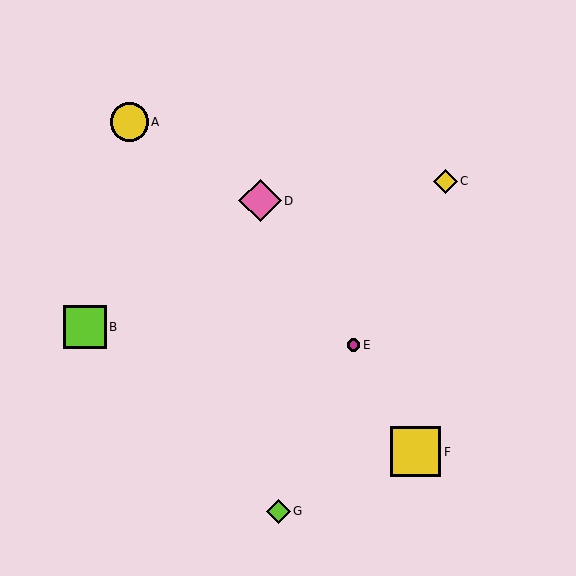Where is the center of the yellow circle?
The center of the yellow circle is at (129, 122).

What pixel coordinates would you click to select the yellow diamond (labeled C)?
Click at (445, 181) to select the yellow diamond C.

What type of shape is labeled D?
Shape D is a pink diamond.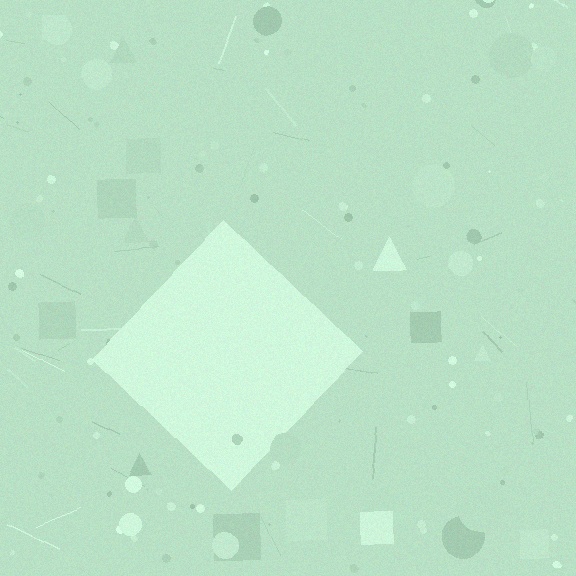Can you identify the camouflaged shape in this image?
The camouflaged shape is a diamond.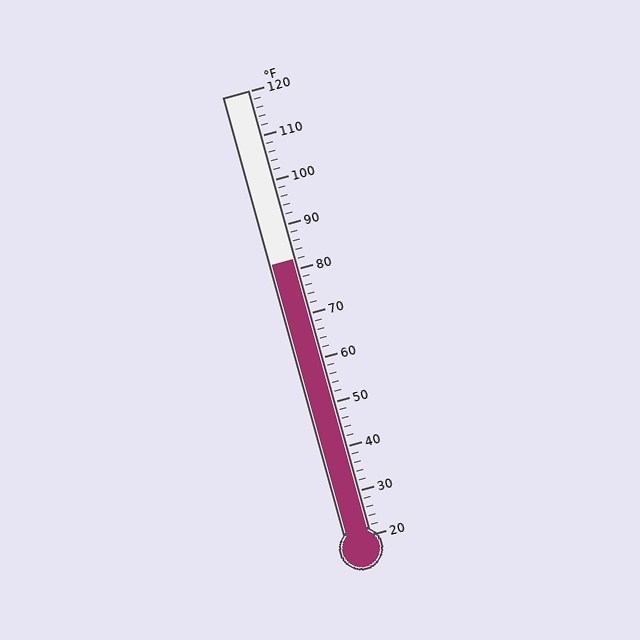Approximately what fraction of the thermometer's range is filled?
The thermometer is filled to approximately 60% of its range.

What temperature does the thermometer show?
The thermometer shows approximately 82°F.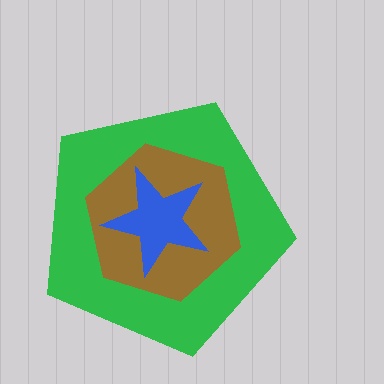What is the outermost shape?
The green pentagon.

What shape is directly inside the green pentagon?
The brown hexagon.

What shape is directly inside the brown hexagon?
The blue star.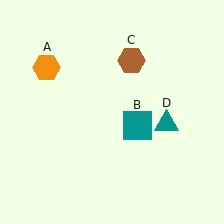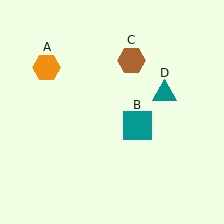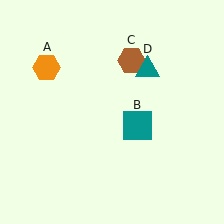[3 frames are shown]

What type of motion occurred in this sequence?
The teal triangle (object D) rotated counterclockwise around the center of the scene.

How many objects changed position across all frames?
1 object changed position: teal triangle (object D).